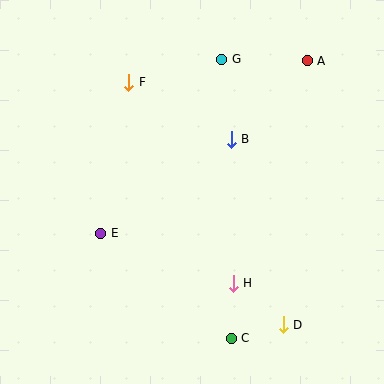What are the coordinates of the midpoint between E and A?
The midpoint between E and A is at (204, 147).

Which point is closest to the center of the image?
Point B at (231, 139) is closest to the center.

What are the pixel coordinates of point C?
Point C is at (231, 338).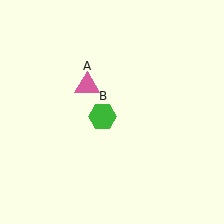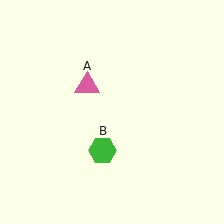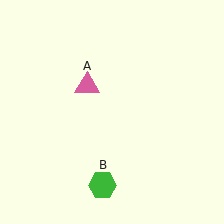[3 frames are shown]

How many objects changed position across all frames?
1 object changed position: green hexagon (object B).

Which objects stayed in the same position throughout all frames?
Pink triangle (object A) remained stationary.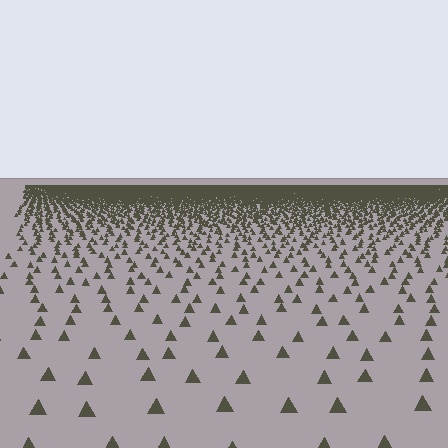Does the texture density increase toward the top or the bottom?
Density increases toward the top.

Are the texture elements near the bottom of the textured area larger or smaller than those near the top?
Larger. Near the bottom, elements are closer to the viewer and appear at a bigger on-screen size.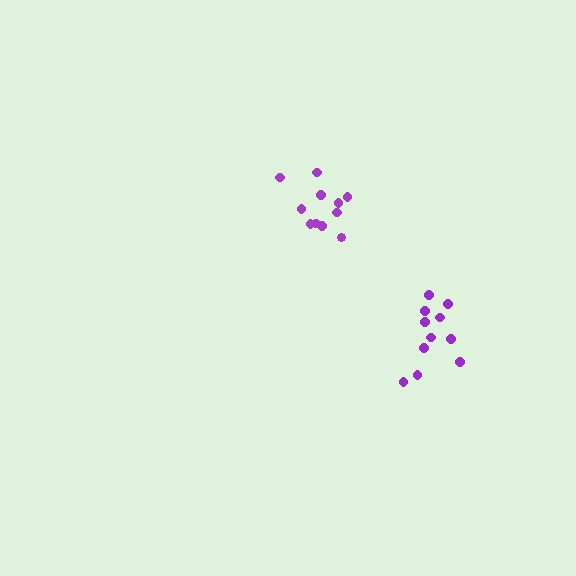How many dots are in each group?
Group 1: 11 dots, Group 2: 11 dots (22 total).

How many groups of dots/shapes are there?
There are 2 groups.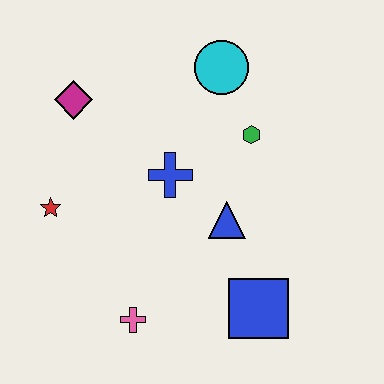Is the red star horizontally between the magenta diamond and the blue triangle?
No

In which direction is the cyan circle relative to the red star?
The cyan circle is to the right of the red star.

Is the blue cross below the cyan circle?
Yes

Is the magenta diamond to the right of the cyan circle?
No